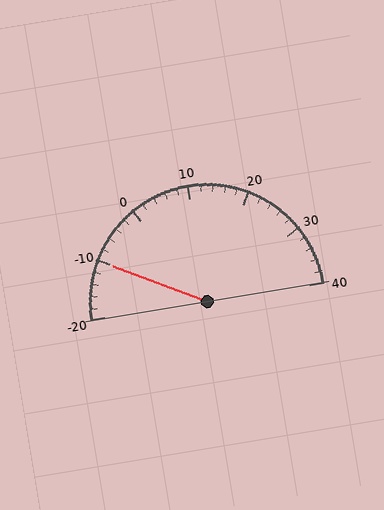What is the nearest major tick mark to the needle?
The nearest major tick mark is -10.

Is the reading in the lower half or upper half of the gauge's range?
The reading is in the lower half of the range (-20 to 40).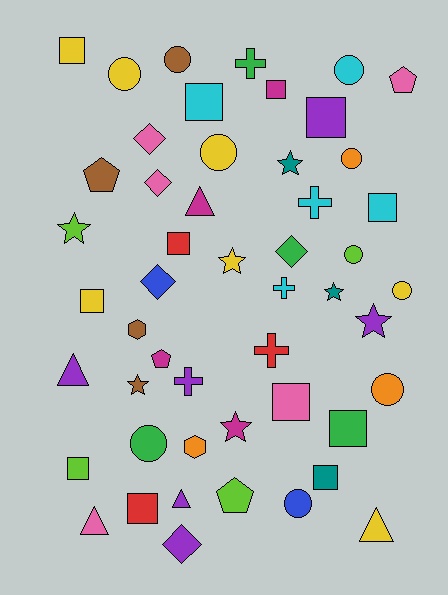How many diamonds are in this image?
There are 5 diamonds.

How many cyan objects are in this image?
There are 5 cyan objects.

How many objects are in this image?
There are 50 objects.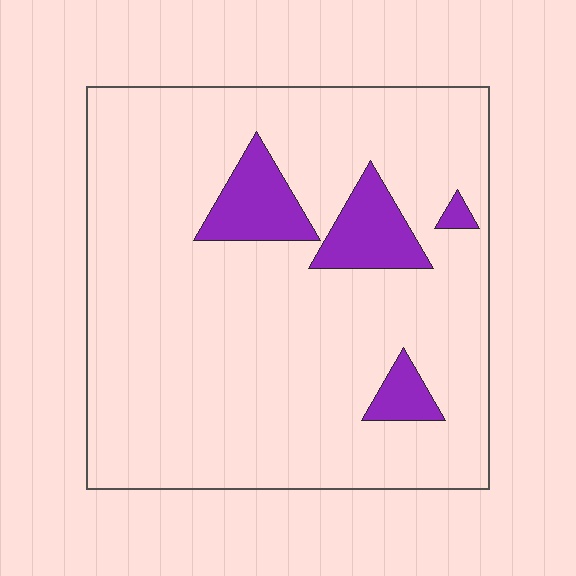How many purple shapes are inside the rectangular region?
4.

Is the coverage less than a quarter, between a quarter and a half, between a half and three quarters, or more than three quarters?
Less than a quarter.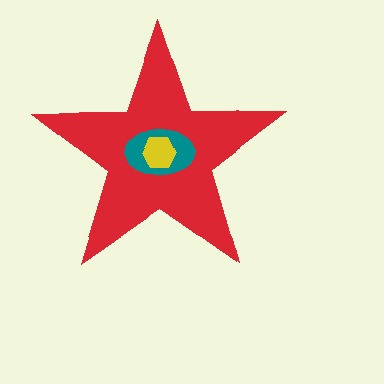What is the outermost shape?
The red star.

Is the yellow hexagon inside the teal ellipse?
Yes.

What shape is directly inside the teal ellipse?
The yellow hexagon.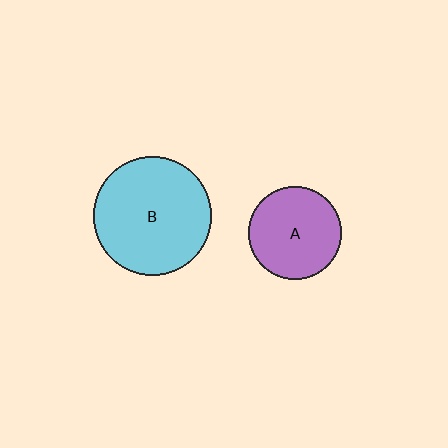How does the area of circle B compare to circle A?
Approximately 1.6 times.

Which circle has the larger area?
Circle B (cyan).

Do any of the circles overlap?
No, none of the circles overlap.